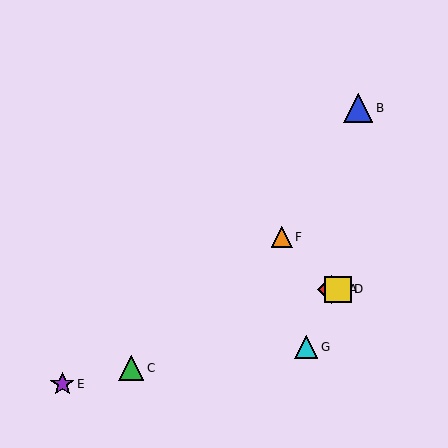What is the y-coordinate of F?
Object F is at y≈237.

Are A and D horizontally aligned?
Yes, both are at y≈289.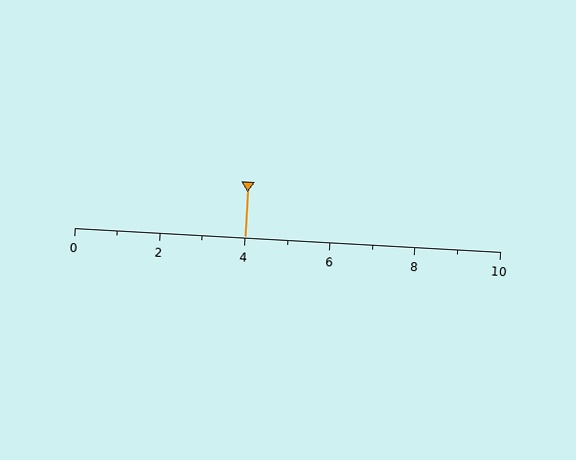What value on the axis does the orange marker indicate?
The marker indicates approximately 4.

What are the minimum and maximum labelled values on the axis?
The axis runs from 0 to 10.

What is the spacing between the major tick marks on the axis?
The major ticks are spaced 2 apart.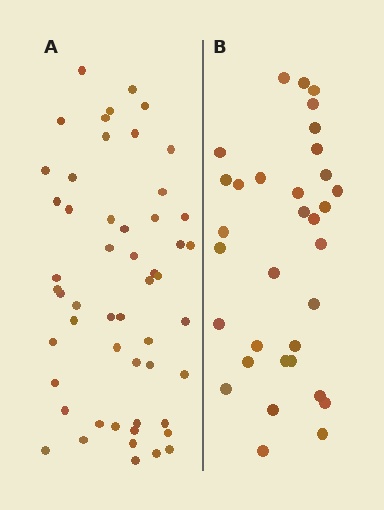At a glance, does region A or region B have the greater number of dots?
Region A (the left region) has more dots.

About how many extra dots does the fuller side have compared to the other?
Region A has approximately 20 more dots than region B.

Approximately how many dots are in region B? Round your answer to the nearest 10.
About 30 dots. (The exact count is 33, which rounds to 30.)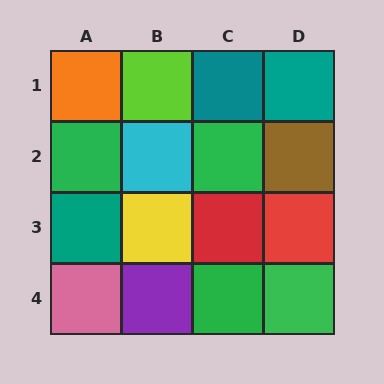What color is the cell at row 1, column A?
Orange.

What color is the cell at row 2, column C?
Green.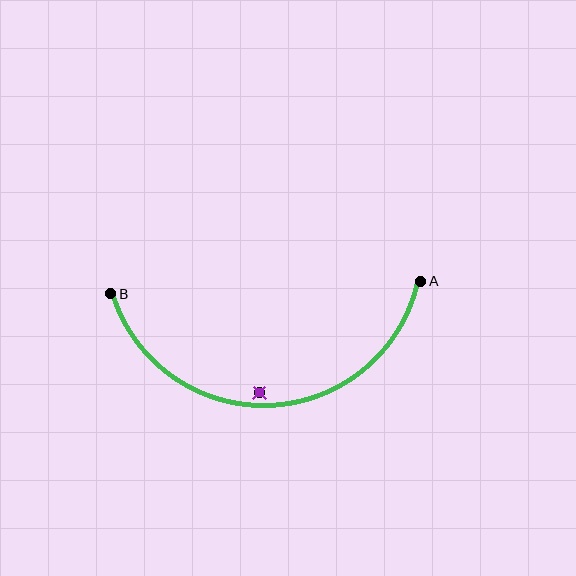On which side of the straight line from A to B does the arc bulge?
The arc bulges below the straight line connecting A and B.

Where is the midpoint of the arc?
The arc midpoint is the point on the curve farthest from the straight line joining A and B. It sits below that line.